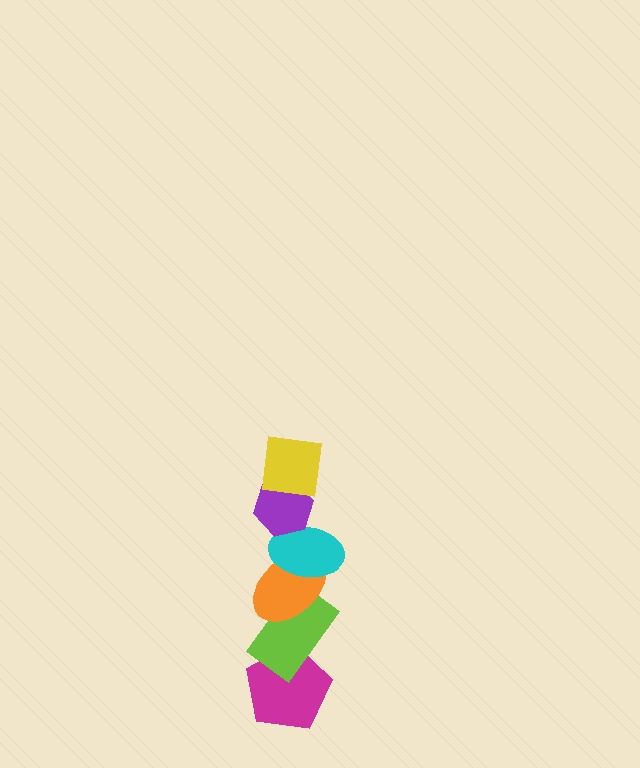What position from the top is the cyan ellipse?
The cyan ellipse is 3rd from the top.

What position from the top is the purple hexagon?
The purple hexagon is 2nd from the top.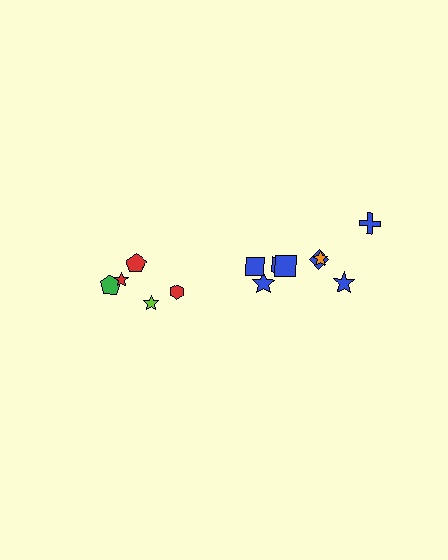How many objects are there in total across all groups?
There are 13 objects.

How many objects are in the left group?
There are 5 objects.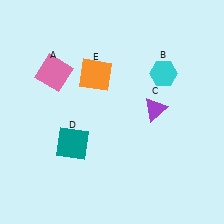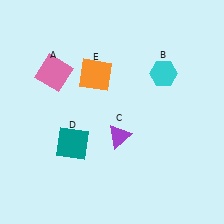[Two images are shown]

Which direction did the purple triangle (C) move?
The purple triangle (C) moved left.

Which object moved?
The purple triangle (C) moved left.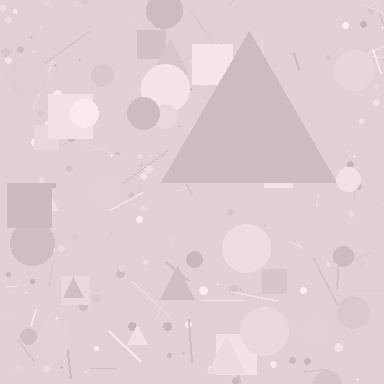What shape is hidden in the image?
A triangle is hidden in the image.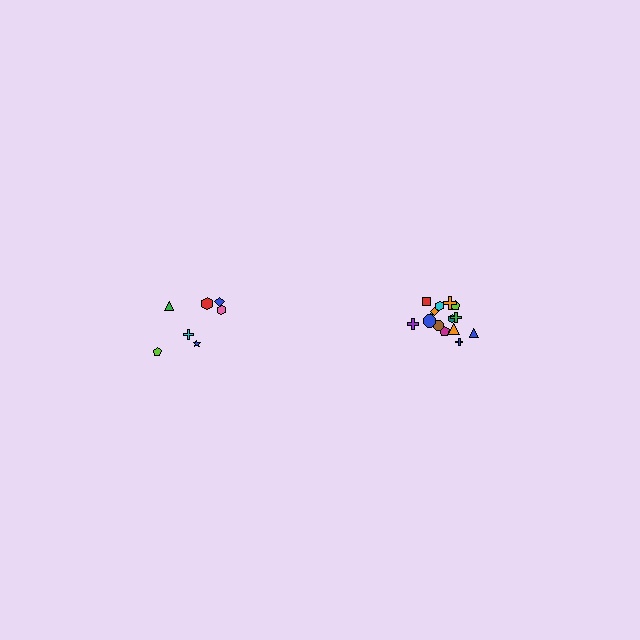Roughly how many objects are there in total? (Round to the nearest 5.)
Roughly 20 objects in total.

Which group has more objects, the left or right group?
The right group.